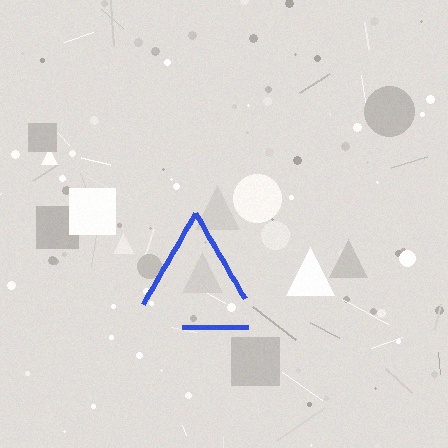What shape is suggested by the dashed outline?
The dashed outline suggests a triangle.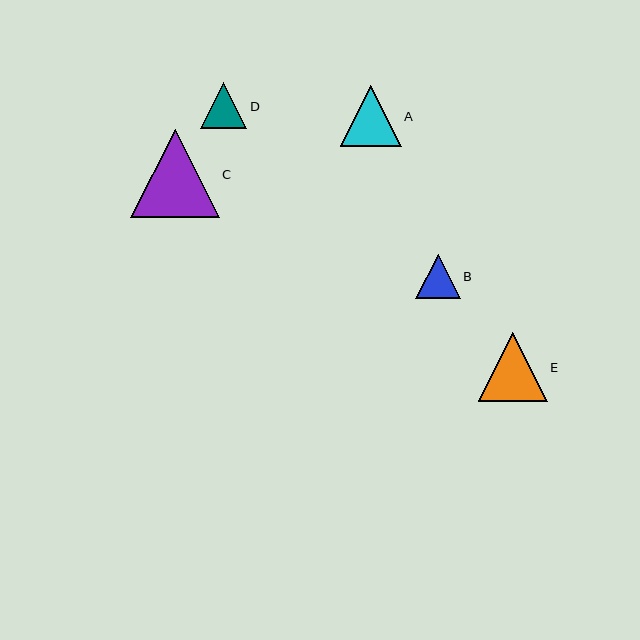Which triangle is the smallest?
Triangle B is the smallest with a size of approximately 44 pixels.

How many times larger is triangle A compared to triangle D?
Triangle A is approximately 1.3 times the size of triangle D.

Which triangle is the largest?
Triangle C is the largest with a size of approximately 88 pixels.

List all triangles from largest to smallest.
From largest to smallest: C, E, A, D, B.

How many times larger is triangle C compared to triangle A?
Triangle C is approximately 1.4 times the size of triangle A.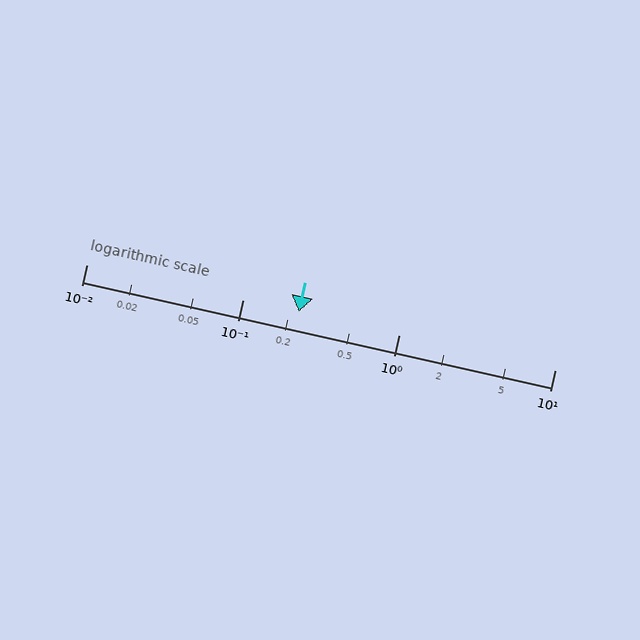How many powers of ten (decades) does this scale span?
The scale spans 3 decades, from 0.01 to 10.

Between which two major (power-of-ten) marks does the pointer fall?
The pointer is between 0.1 and 1.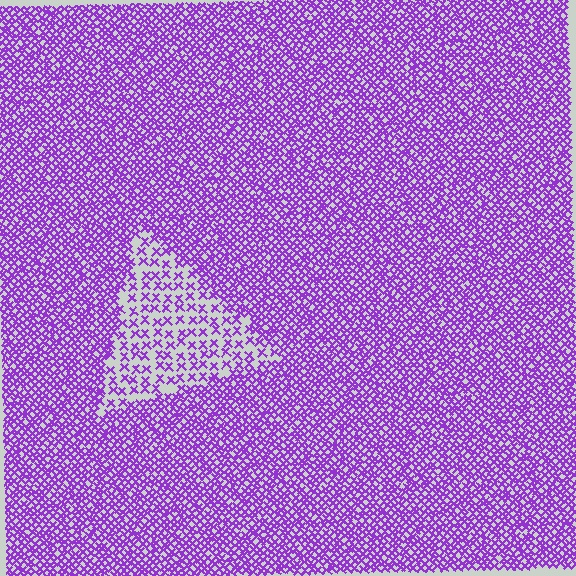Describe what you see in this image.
The image contains small purple elements arranged at two different densities. A triangle-shaped region is visible where the elements are less densely packed than the surrounding area.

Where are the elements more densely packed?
The elements are more densely packed outside the triangle boundary.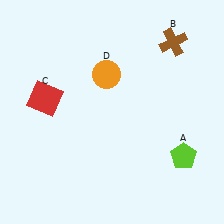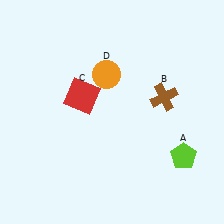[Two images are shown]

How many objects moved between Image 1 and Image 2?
2 objects moved between the two images.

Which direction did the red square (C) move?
The red square (C) moved right.